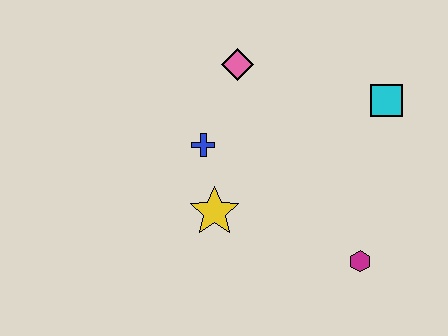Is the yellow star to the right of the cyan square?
No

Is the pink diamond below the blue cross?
No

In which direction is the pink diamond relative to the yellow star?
The pink diamond is above the yellow star.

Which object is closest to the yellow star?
The blue cross is closest to the yellow star.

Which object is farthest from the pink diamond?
The magenta hexagon is farthest from the pink diamond.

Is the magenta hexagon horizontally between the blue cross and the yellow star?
No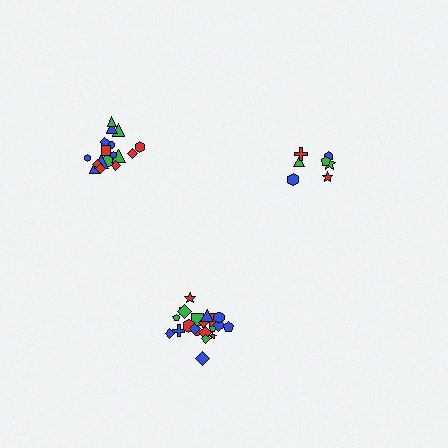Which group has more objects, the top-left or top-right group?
The top-left group.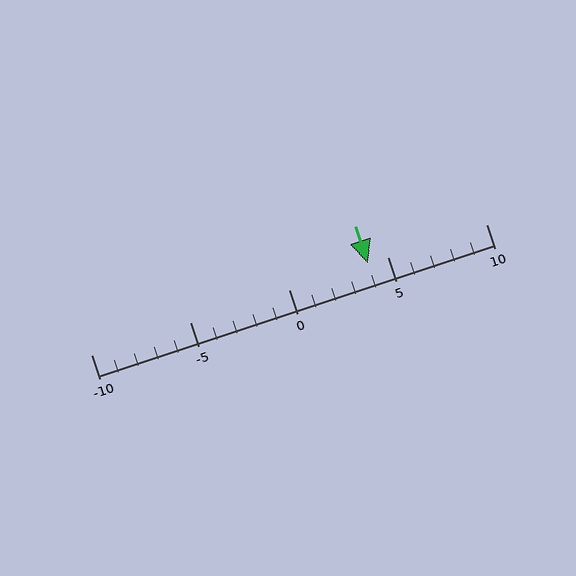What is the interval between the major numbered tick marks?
The major tick marks are spaced 5 units apart.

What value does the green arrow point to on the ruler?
The green arrow points to approximately 4.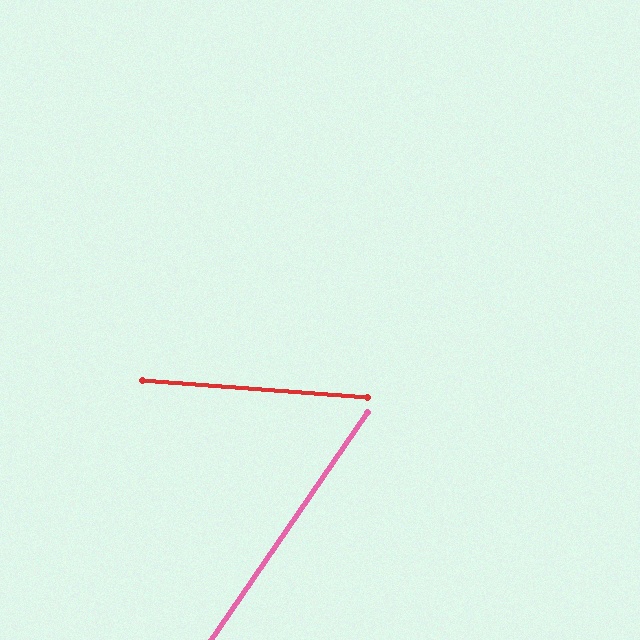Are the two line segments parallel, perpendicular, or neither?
Neither parallel nor perpendicular — they differ by about 60°.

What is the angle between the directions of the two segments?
Approximately 60 degrees.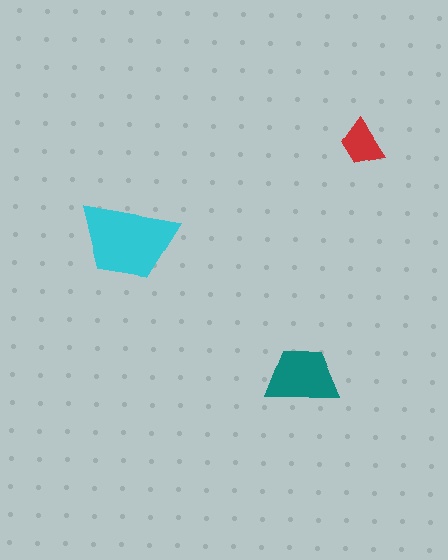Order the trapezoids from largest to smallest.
the cyan one, the teal one, the red one.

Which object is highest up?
The red trapezoid is topmost.